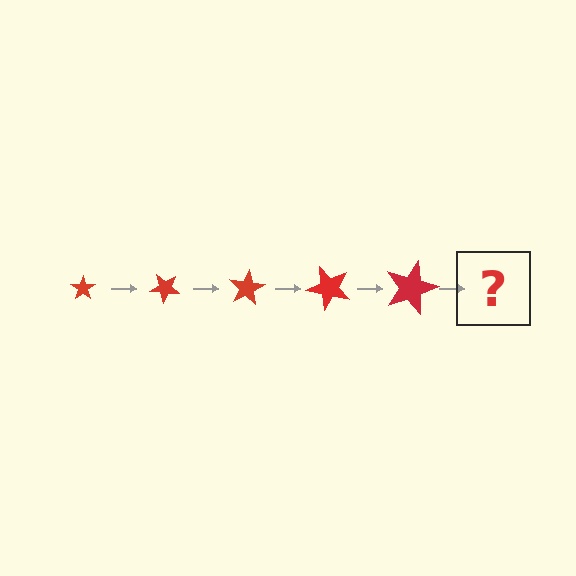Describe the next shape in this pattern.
It should be a star, larger than the previous one and rotated 200 degrees from the start.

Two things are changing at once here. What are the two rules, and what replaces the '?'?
The two rules are that the star grows larger each step and it rotates 40 degrees each step. The '?' should be a star, larger than the previous one and rotated 200 degrees from the start.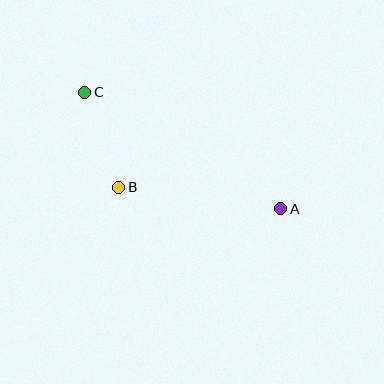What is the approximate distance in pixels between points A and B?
The distance between A and B is approximately 163 pixels.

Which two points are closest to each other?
Points B and C are closest to each other.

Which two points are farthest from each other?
Points A and C are farthest from each other.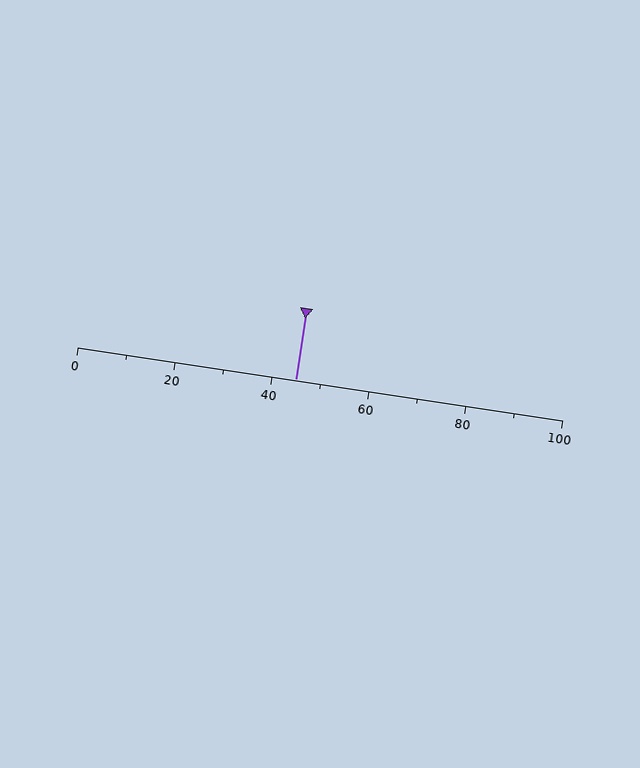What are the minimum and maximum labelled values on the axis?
The axis runs from 0 to 100.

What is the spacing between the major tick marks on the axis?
The major ticks are spaced 20 apart.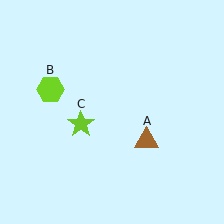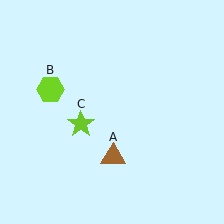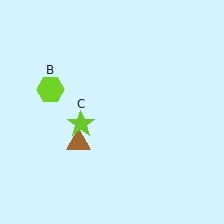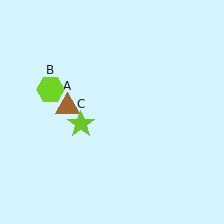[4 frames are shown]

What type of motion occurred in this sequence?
The brown triangle (object A) rotated clockwise around the center of the scene.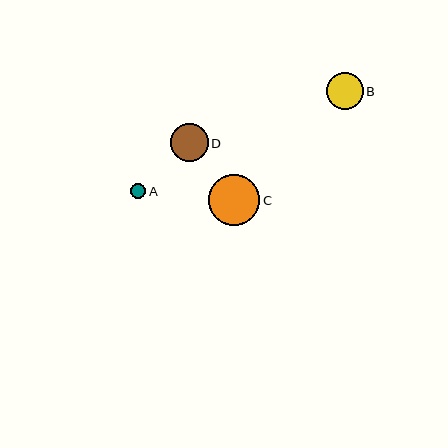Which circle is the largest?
Circle C is the largest with a size of approximately 51 pixels.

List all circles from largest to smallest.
From largest to smallest: C, D, B, A.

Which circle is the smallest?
Circle A is the smallest with a size of approximately 15 pixels.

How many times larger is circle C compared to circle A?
Circle C is approximately 3.3 times the size of circle A.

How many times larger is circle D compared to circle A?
Circle D is approximately 2.4 times the size of circle A.